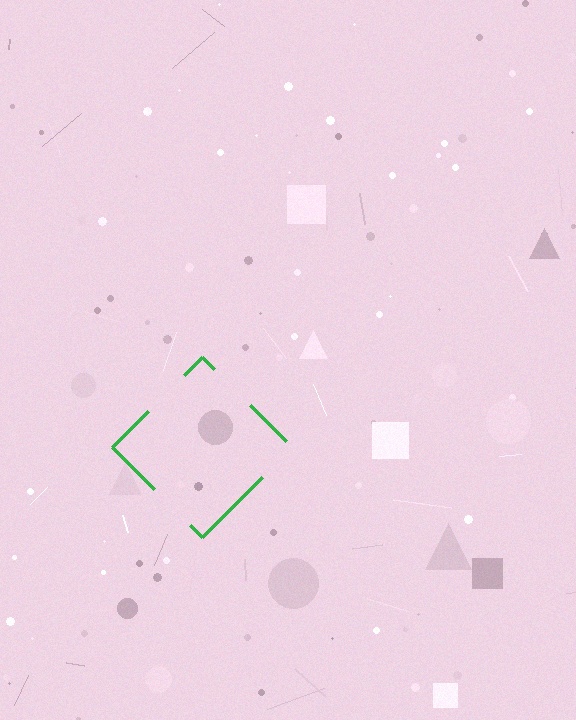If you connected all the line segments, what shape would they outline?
They would outline a diamond.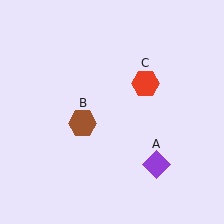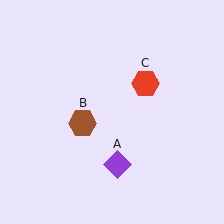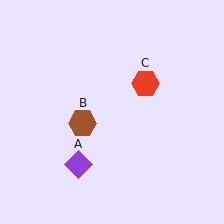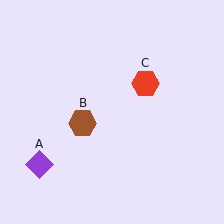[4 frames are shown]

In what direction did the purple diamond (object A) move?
The purple diamond (object A) moved left.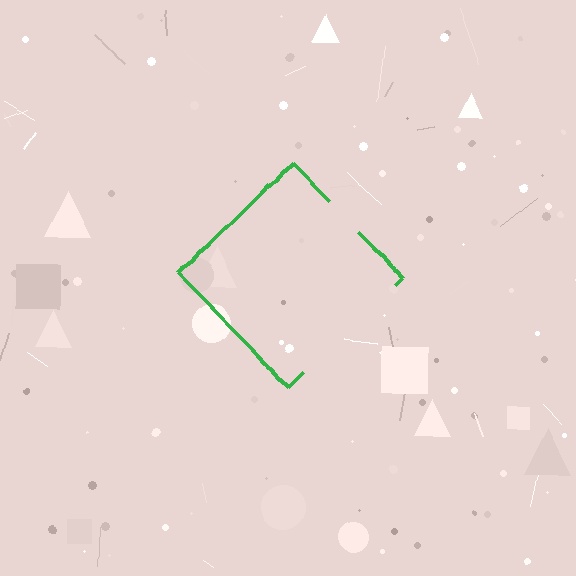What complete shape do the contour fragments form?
The contour fragments form a diamond.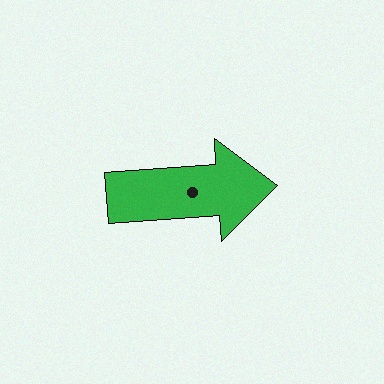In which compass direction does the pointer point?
East.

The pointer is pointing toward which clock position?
Roughly 3 o'clock.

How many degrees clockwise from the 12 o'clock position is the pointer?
Approximately 86 degrees.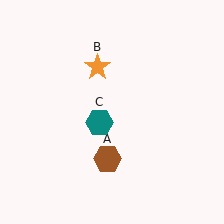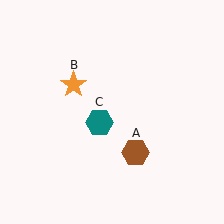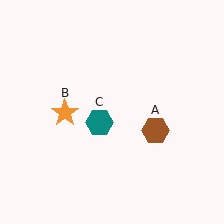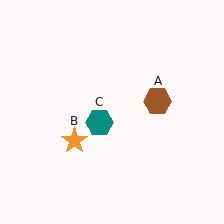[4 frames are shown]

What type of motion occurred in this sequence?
The brown hexagon (object A), orange star (object B) rotated counterclockwise around the center of the scene.